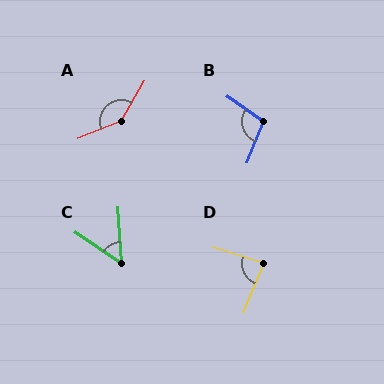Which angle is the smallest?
C, at approximately 52 degrees.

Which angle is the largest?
A, at approximately 142 degrees.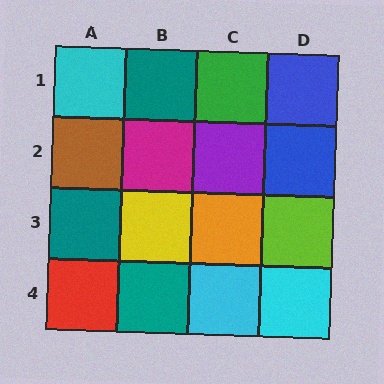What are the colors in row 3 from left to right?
Teal, yellow, orange, lime.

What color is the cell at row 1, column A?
Cyan.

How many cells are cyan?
3 cells are cyan.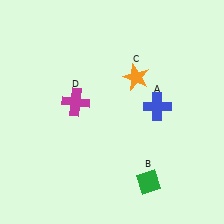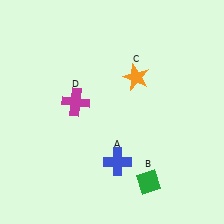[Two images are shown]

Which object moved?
The blue cross (A) moved down.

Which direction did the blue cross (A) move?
The blue cross (A) moved down.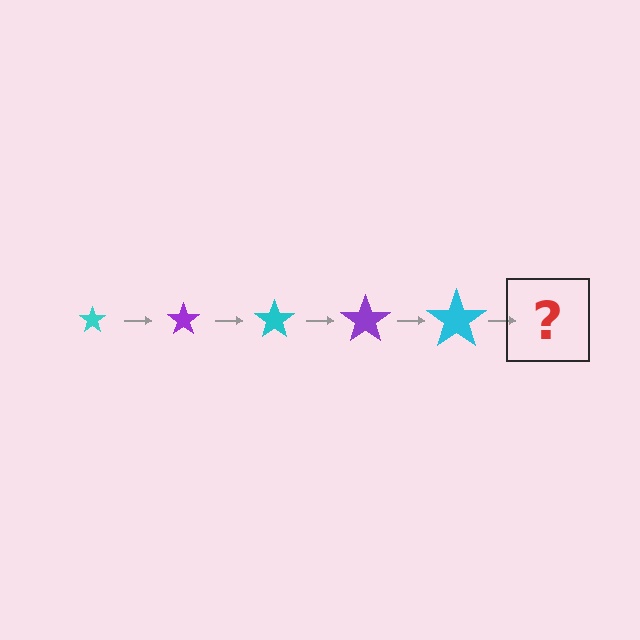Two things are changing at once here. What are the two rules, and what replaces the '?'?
The two rules are that the star grows larger each step and the color cycles through cyan and purple. The '?' should be a purple star, larger than the previous one.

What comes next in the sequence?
The next element should be a purple star, larger than the previous one.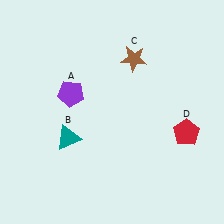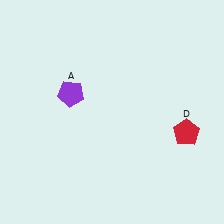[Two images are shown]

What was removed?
The teal triangle (B), the brown star (C) were removed in Image 2.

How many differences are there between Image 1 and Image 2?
There are 2 differences between the two images.